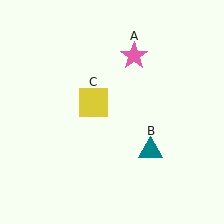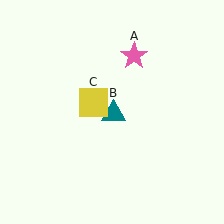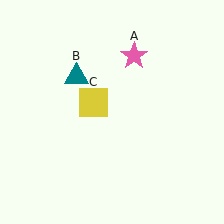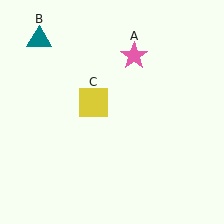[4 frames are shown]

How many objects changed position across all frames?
1 object changed position: teal triangle (object B).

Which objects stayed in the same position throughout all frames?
Pink star (object A) and yellow square (object C) remained stationary.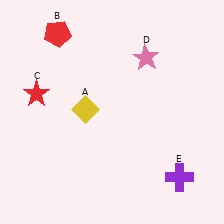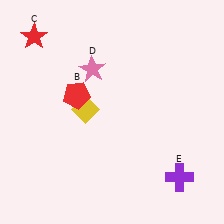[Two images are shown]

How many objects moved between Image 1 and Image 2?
3 objects moved between the two images.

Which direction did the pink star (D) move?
The pink star (D) moved left.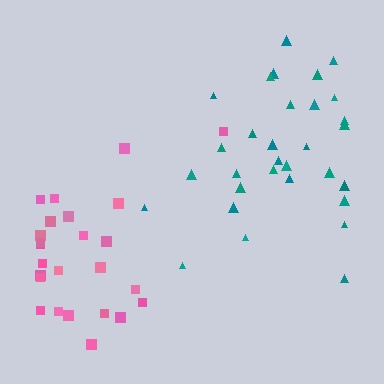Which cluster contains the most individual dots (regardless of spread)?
Teal (32).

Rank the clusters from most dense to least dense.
pink, teal.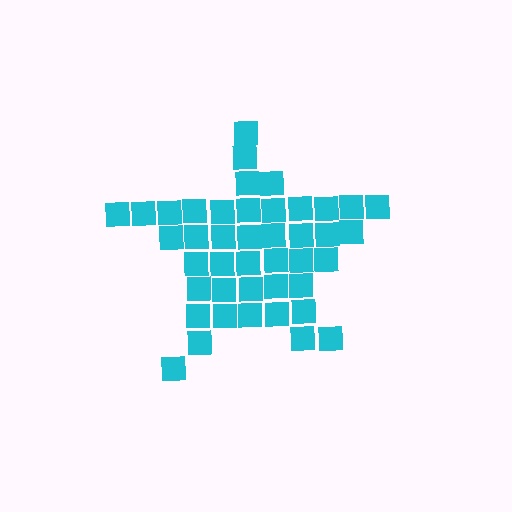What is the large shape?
The large shape is a star.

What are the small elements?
The small elements are squares.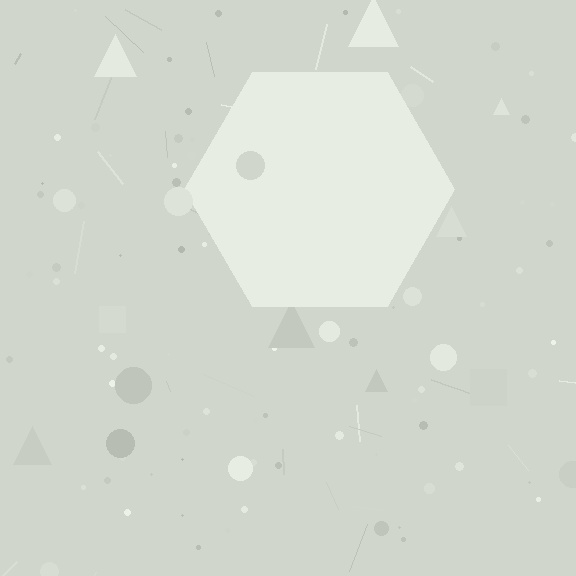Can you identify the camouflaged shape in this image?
The camouflaged shape is a hexagon.